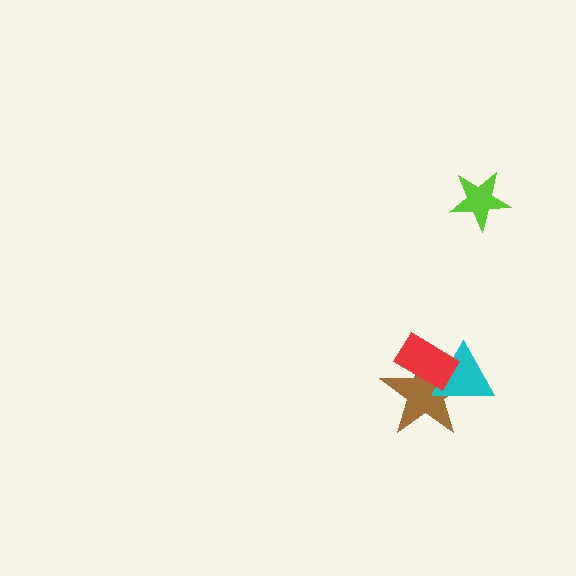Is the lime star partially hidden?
No, no other shape covers it.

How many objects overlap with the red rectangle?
2 objects overlap with the red rectangle.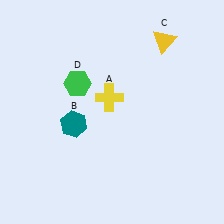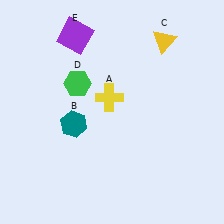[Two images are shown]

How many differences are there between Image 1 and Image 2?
There is 1 difference between the two images.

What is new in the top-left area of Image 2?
A purple square (E) was added in the top-left area of Image 2.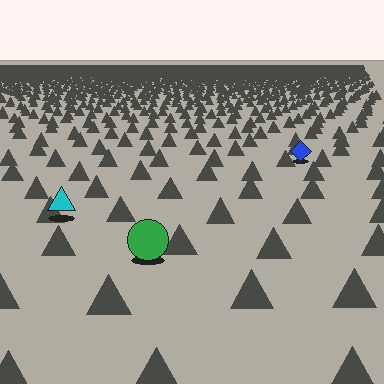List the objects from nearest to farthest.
From nearest to farthest: the green circle, the cyan triangle, the blue diamond.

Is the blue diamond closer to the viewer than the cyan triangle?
No. The cyan triangle is closer — you can tell from the texture gradient: the ground texture is coarser near it.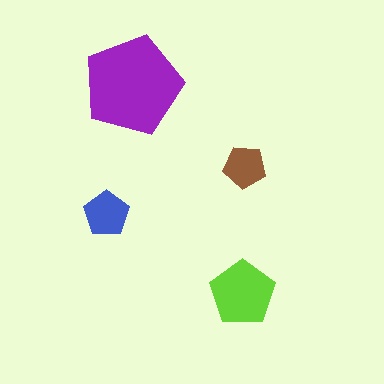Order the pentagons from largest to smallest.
the purple one, the lime one, the blue one, the brown one.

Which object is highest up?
The purple pentagon is topmost.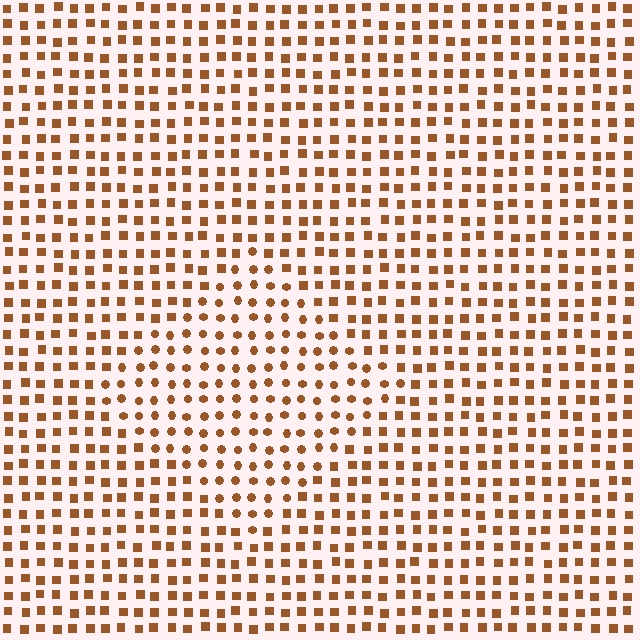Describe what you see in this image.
The image is filled with small brown elements arranged in a uniform grid. A diamond-shaped region contains circles, while the surrounding area contains squares. The boundary is defined purely by the change in element shape.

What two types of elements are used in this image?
The image uses circles inside the diamond region and squares outside it.